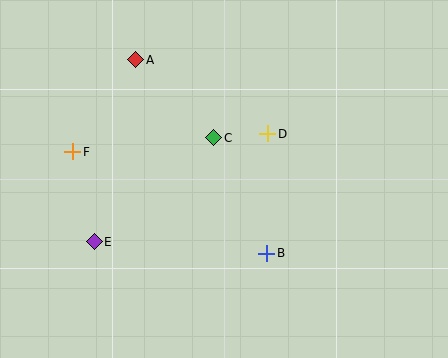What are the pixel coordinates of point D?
Point D is at (268, 134).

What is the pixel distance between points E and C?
The distance between E and C is 158 pixels.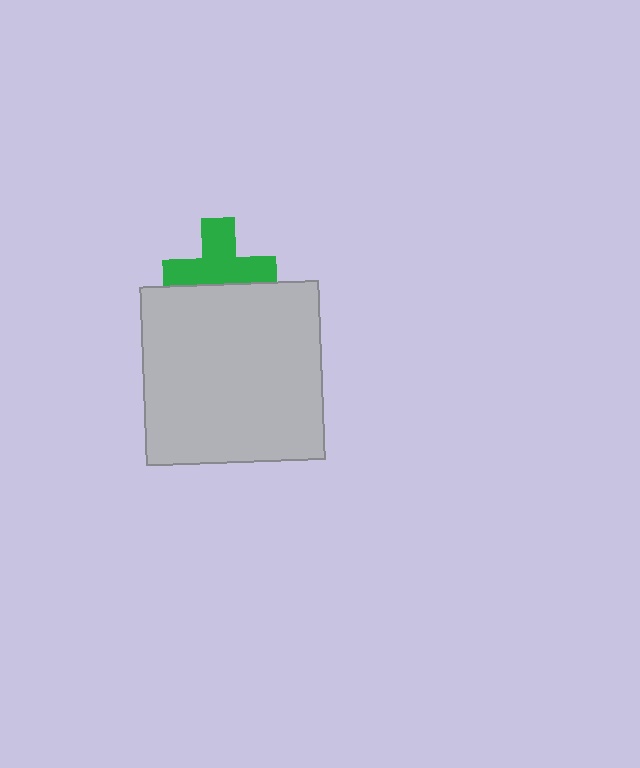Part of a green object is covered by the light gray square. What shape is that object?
It is a cross.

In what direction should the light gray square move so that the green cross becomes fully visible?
The light gray square should move down. That is the shortest direction to clear the overlap and leave the green cross fully visible.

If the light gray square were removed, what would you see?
You would see the complete green cross.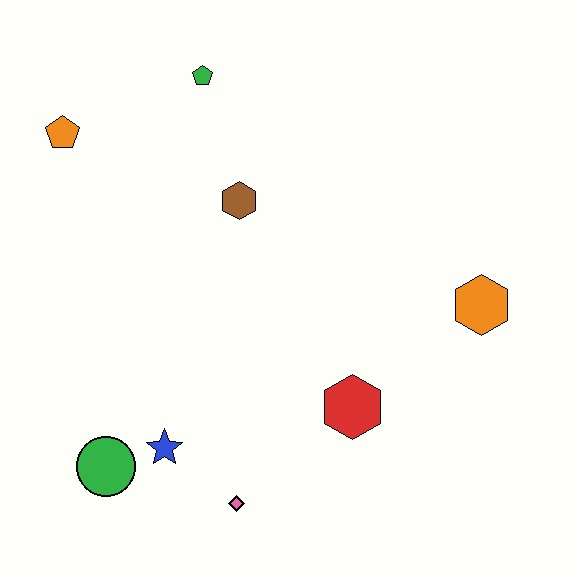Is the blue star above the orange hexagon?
No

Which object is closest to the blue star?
The green circle is closest to the blue star.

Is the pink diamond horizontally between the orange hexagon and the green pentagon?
Yes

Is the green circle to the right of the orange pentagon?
Yes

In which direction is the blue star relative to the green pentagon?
The blue star is below the green pentagon.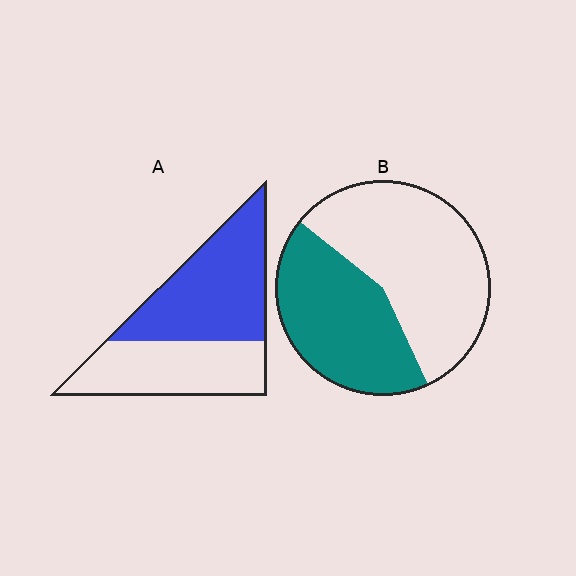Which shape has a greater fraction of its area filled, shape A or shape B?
Shape A.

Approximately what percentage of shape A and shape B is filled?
A is approximately 55% and B is approximately 45%.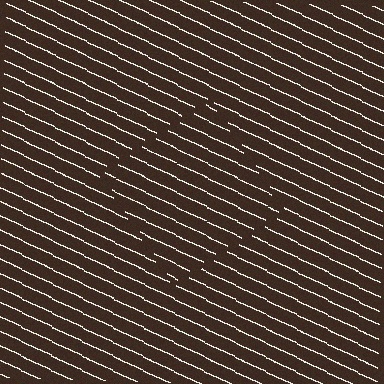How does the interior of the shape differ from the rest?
The interior of the shape contains the same grating, shifted by half a period — the contour is defined by the phase discontinuity where line-ends from the inner and outer gratings abut.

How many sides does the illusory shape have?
4 sides — the line-ends trace a square.